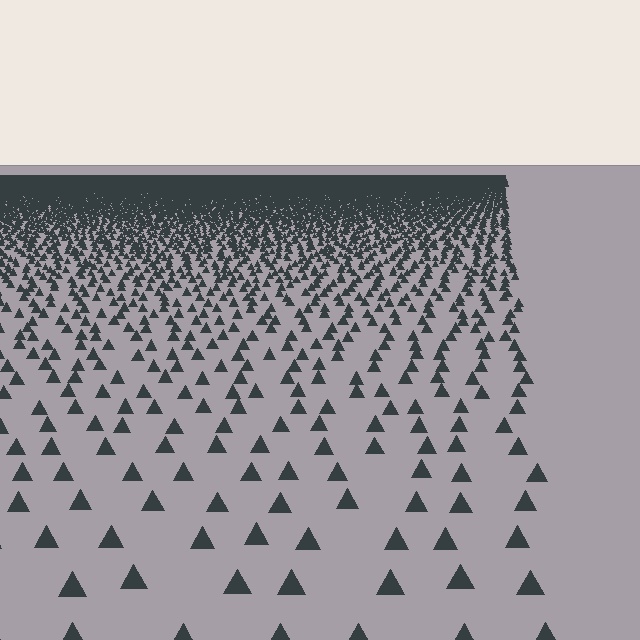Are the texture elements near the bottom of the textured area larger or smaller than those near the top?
Larger. Near the bottom, elements are closer to the viewer and appear at a bigger on-screen size.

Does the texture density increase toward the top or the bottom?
Density increases toward the top.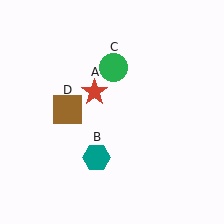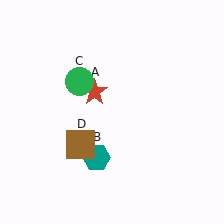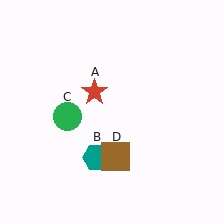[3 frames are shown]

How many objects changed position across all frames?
2 objects changed position: green circle (object C), brown square (object D).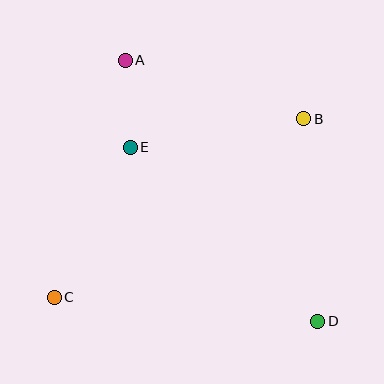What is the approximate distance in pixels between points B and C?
The distance between B and C is approximately 307 pixels.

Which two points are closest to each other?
Points A and E are closest to each other.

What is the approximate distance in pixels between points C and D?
The distance between C and D is approximately 265 pixels.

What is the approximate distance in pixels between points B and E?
The distance between B and E is approximately 176 pixels.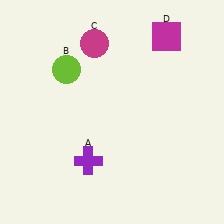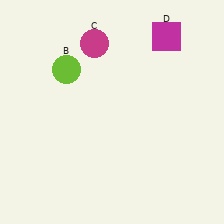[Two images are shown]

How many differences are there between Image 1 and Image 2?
There is 1 difference between the two images.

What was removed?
The purple cross (A) was removed in Image 2.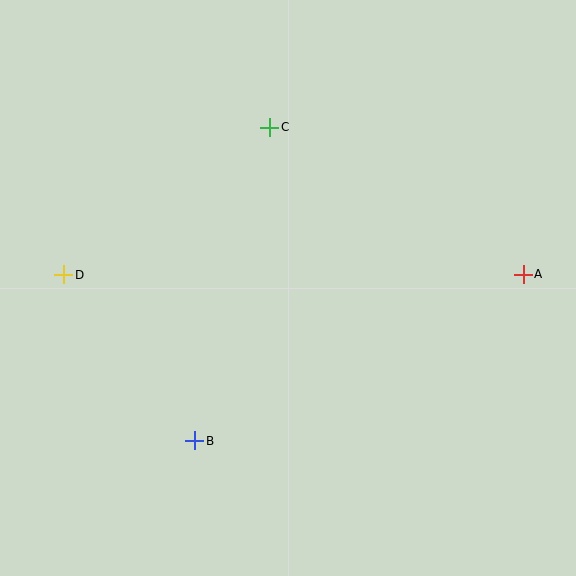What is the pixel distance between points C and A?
The distance between C and A is 293 pixels.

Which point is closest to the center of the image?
Point C at (270, 127) is closest to the center.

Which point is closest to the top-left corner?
Point D is closest to the top-left corner.